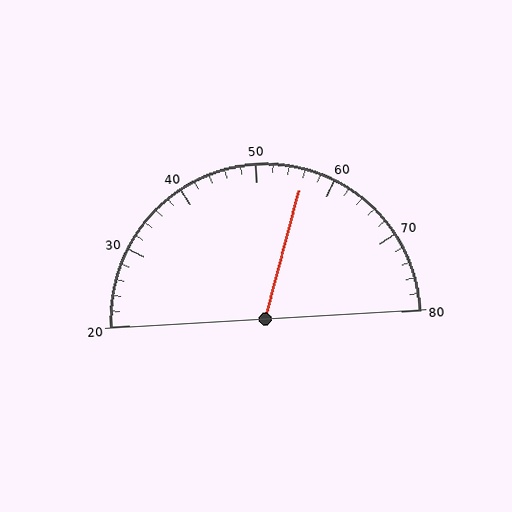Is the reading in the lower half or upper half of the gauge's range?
The reading is in the upper half of the range (20 to 80).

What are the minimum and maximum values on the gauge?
The gauge ranges from 20 to 80.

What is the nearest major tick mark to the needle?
The nearest major tick mark is 60.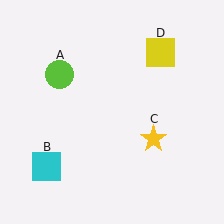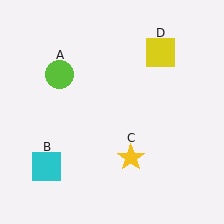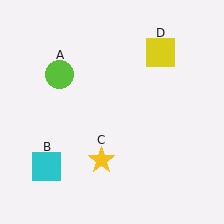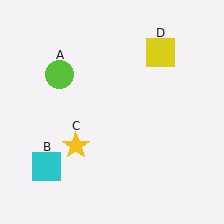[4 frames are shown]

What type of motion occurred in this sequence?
The yellow star (object C) rotated clockwise around the center of the scene.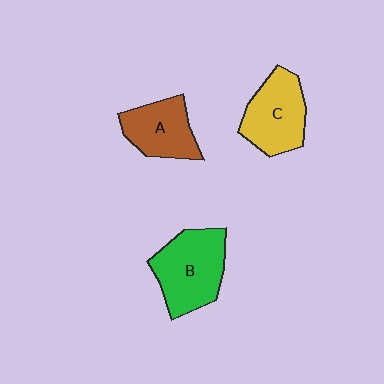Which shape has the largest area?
Shape B (green).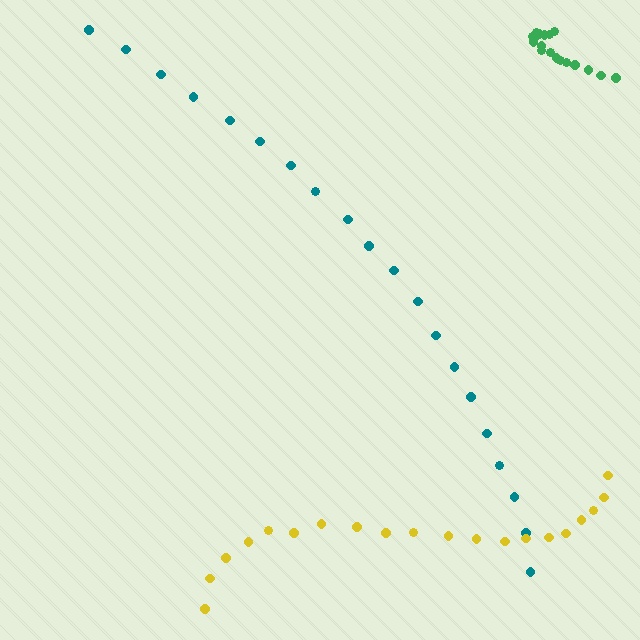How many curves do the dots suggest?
There are 3 distinct paths.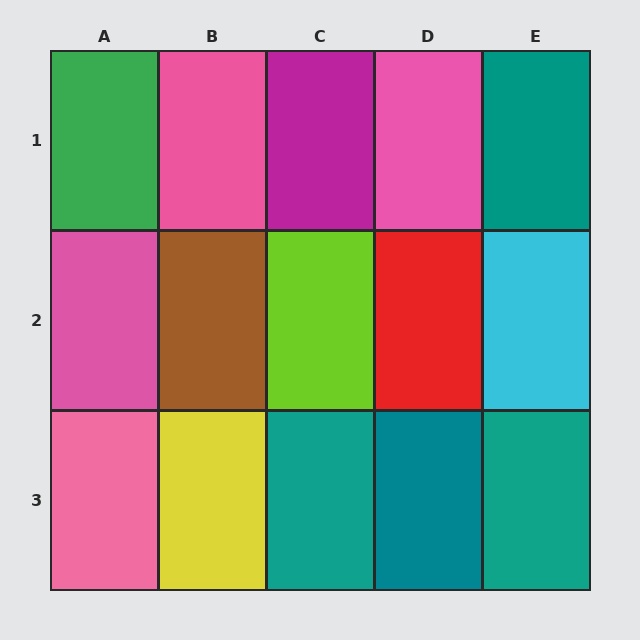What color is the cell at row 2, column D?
Red.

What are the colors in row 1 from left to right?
Green, pink, magenta, pink, teal.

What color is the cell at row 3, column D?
Teal.